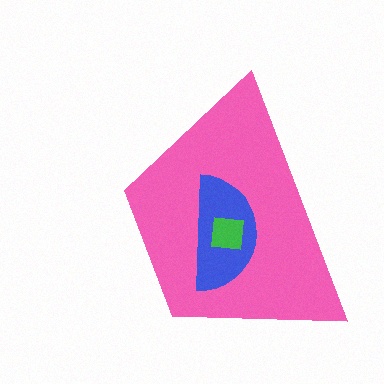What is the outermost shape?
The pink trapezoid.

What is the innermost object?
The green square.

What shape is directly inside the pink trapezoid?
The blue semicircle.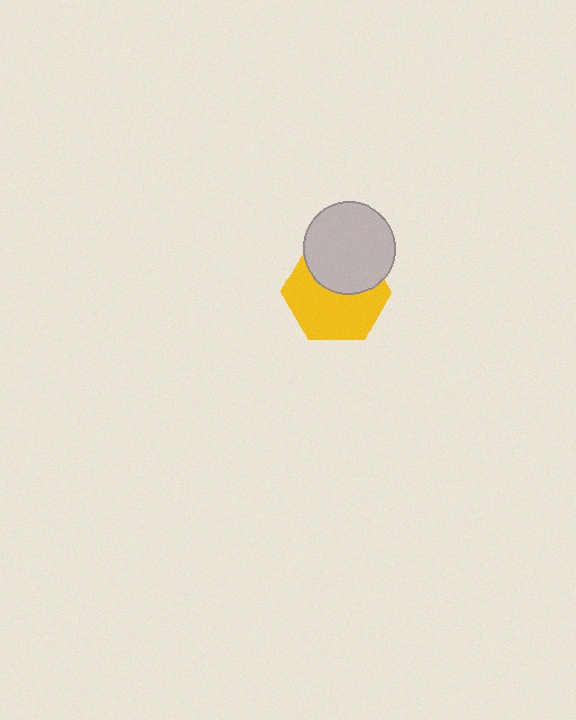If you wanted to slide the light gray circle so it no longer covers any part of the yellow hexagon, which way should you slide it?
Slide it up — that is the most direct way to separate the two shapes.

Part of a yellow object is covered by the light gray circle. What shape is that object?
It is a hexagon.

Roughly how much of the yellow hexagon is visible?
About half of it is visible (roughly 60%).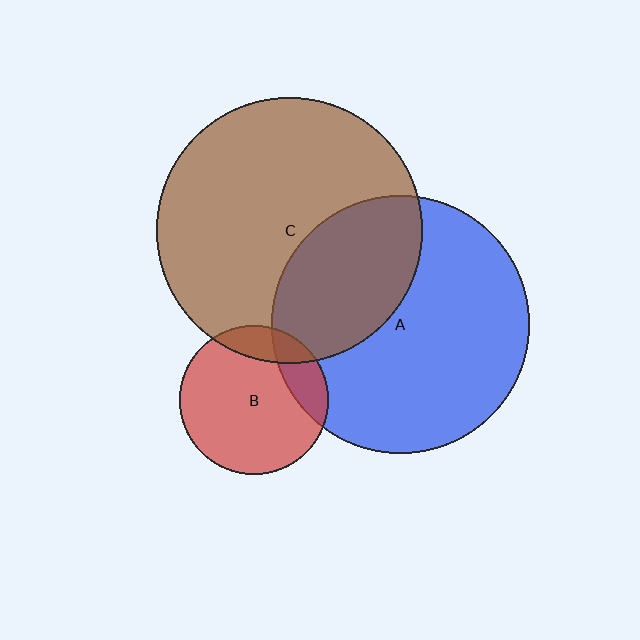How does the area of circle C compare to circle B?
Approximately 3.2 times.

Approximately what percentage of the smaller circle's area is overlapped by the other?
Approximately 15%.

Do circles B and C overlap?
Yes.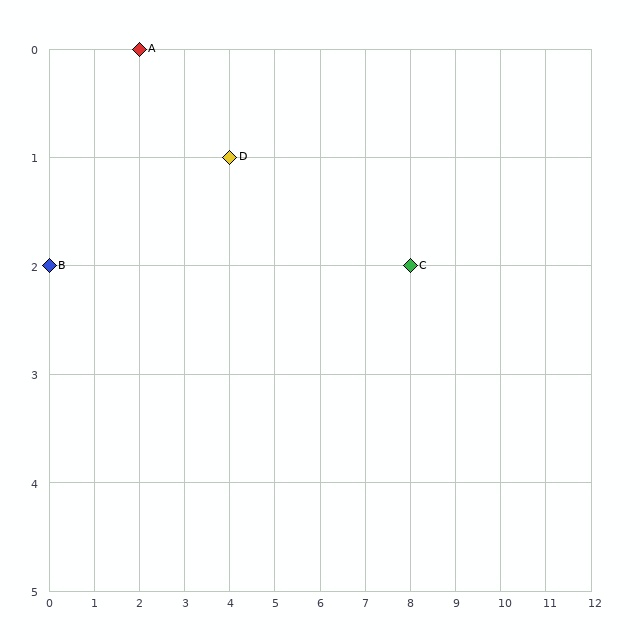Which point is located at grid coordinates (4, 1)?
Point D is at (4, 1).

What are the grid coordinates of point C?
Point C is at grid coordinates (8, 2).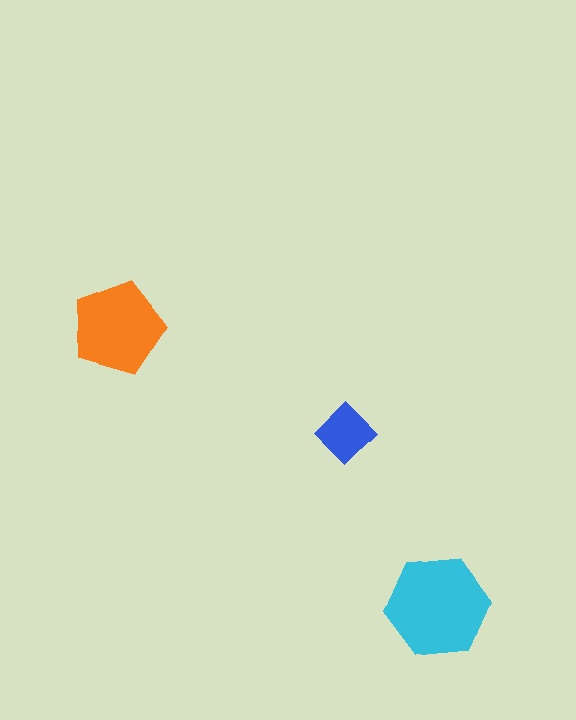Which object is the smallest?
The blue diamond.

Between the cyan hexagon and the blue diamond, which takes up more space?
The cyan hexagon.